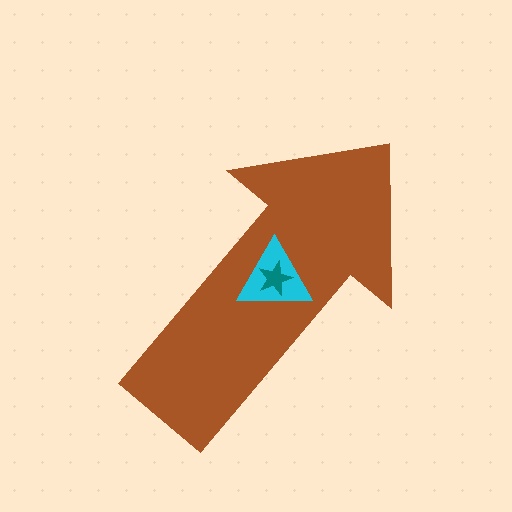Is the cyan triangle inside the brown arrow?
Yes.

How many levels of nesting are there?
3.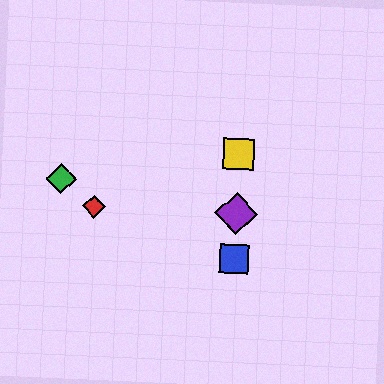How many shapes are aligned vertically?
3 shapes (the blue square, the yellow square, the purple diamond) are aligned vertically.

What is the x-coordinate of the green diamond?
The green diamond is at x≈61.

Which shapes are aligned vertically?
The blue square, the yellow square, the purple diamond are aligned vertically.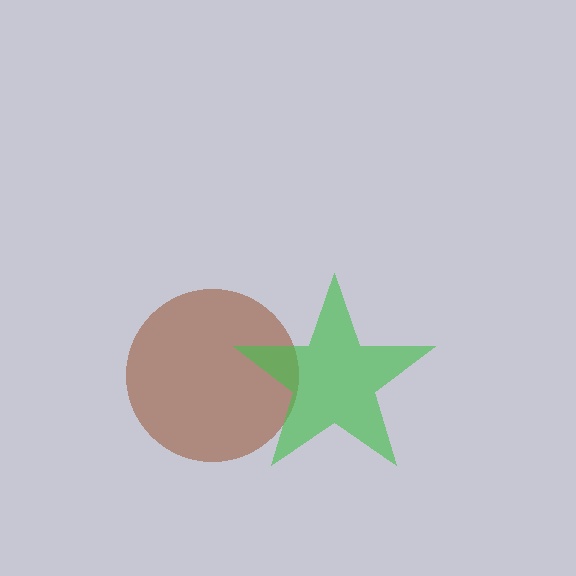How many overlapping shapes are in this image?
There are 2 overlapping shapes in the image.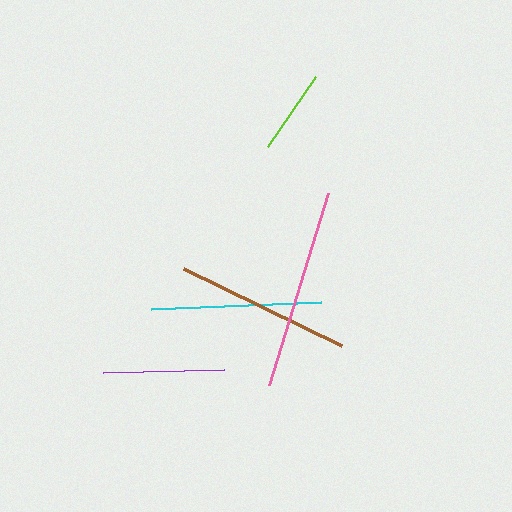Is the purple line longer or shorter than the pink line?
The pink line is longer than the purple line.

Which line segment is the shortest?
The lime line is the shortest at approximately 85 pixels.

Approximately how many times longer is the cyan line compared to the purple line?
The cyan line is approximately 1.4 times the length of the purple line.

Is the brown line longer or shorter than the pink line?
The pink line is longer than the brown line.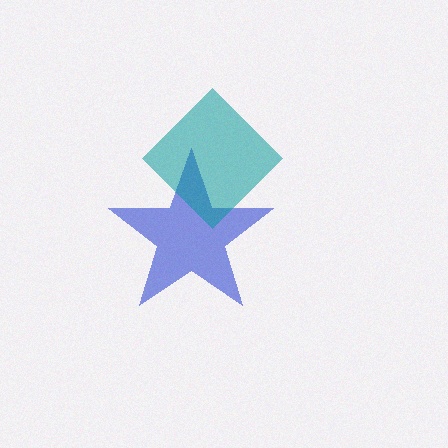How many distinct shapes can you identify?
There are 2 distinct shapes: a blue star, a teal diamond.